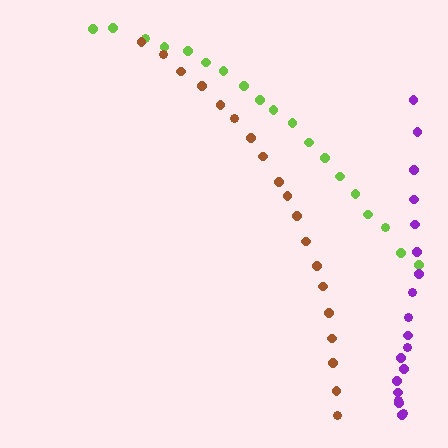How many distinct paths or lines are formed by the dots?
There are 3 distinct paths.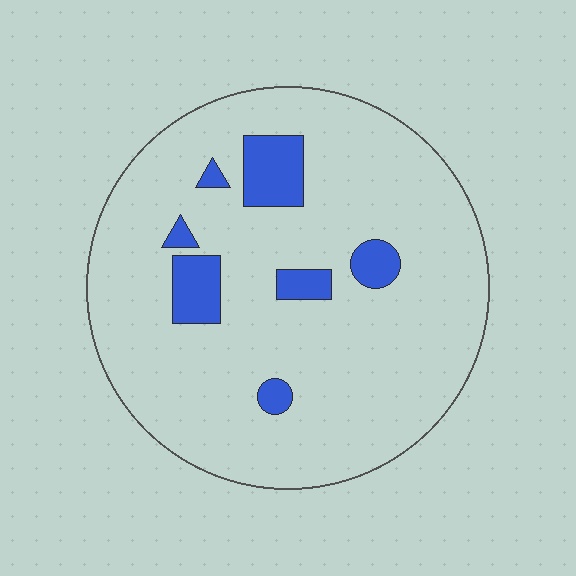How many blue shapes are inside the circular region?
7.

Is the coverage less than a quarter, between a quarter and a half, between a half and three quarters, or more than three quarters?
Less than a quarter.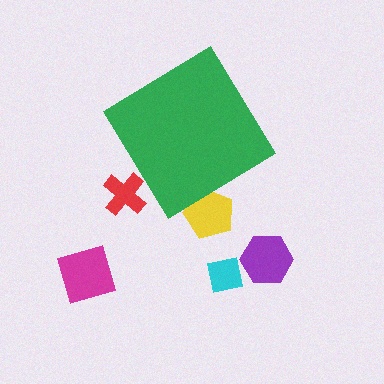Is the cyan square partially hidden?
No, the cyan square is fully visible.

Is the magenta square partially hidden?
No, the magenta square is fully visible.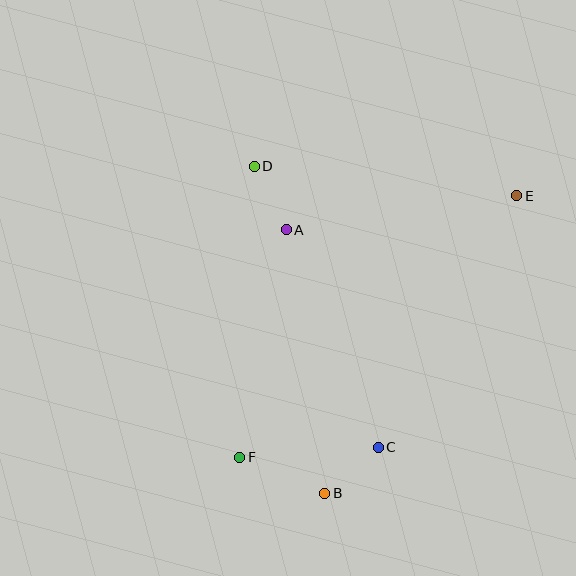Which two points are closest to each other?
Points B and C are closest to each other.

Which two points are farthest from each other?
Points E and F are farthest from each other.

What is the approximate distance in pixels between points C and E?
The distance between C and E is approximately 287 pixels.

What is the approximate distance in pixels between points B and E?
The distance between B and E is approximately 354 pixels.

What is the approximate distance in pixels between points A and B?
The distance between A and B is approximately 266 pixels.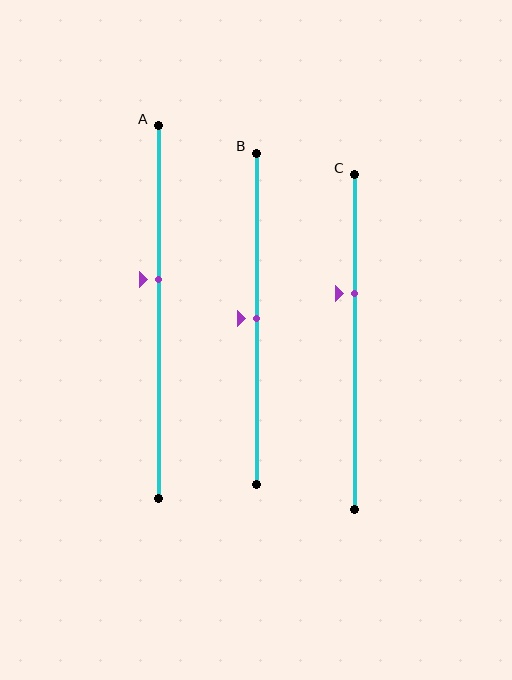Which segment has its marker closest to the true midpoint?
Segment B has its marker closest to the true midpoint.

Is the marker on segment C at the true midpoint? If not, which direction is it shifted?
No, the marker on segment C is shifted upward by about 15% of the segment length.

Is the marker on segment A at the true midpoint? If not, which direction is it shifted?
No, the marker on segment A is shifted upward by about 9% of the segment length.